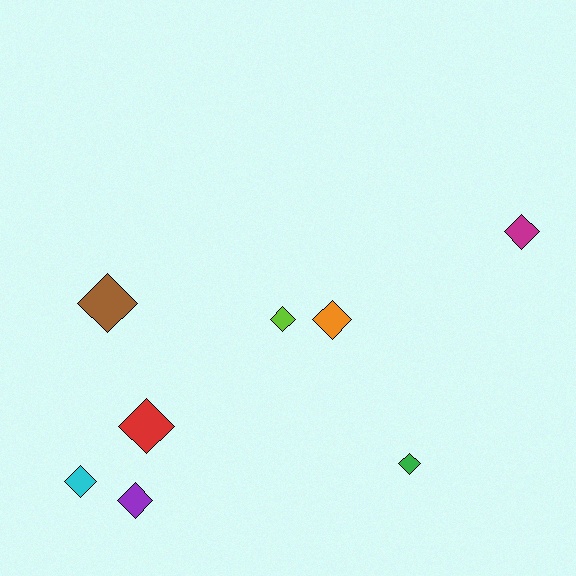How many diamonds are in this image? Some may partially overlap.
There are 8 diamonds.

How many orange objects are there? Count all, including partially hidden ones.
There is 1 orange object.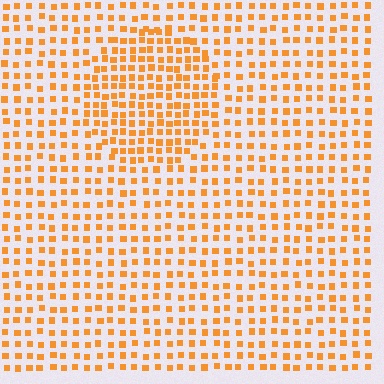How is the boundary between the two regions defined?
The boundary is defined by a change in element density (approximately 1.6x ratio). All elements are the same color, size, and shape.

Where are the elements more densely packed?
The elements are more densely packed inside the circle boundary.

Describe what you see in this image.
The image contains small orange elements arranged at two different densities. A circle-shaped region is visible where the elements are more densely packed than the surrounding area.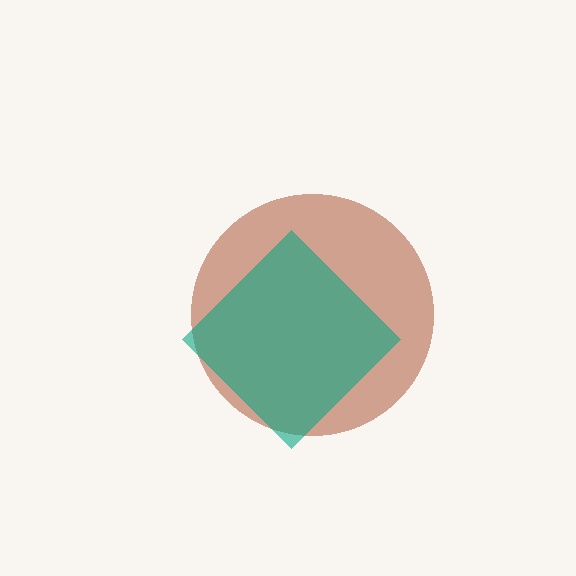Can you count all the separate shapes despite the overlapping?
Yes, there are 2 separate shapes.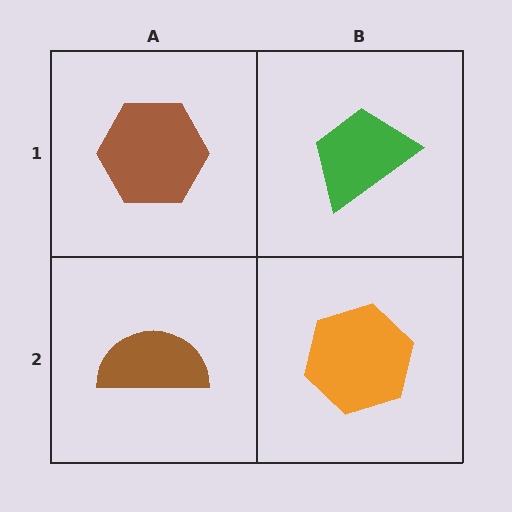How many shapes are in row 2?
2 shapes.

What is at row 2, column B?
An orange hexagon.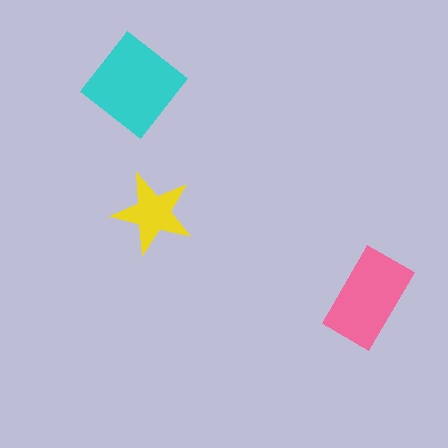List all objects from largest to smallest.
The cyan diamond, the pink rectangle, the yellow star.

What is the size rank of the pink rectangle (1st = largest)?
2nd.